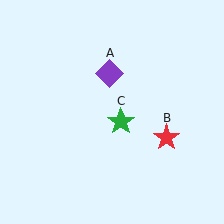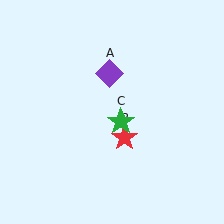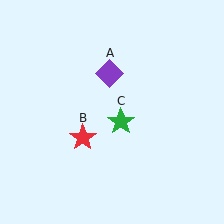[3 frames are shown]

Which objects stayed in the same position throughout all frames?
Purple diamond (object A) and green star (object C) remained stationary.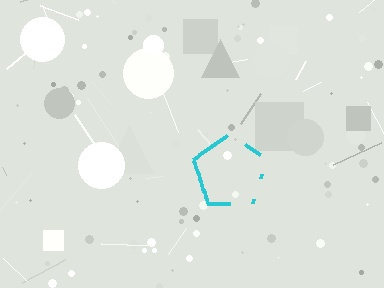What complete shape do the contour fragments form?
The contour fragments form a pentagon.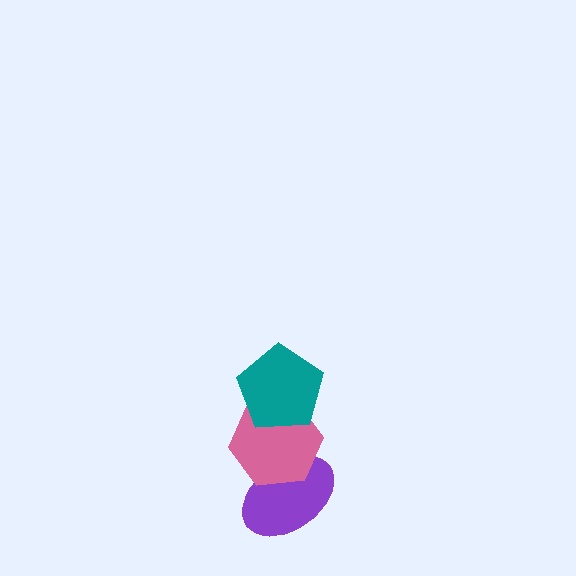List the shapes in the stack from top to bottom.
From top to bottom: the teal pentagon, the pink hexagon, the purple ellipse.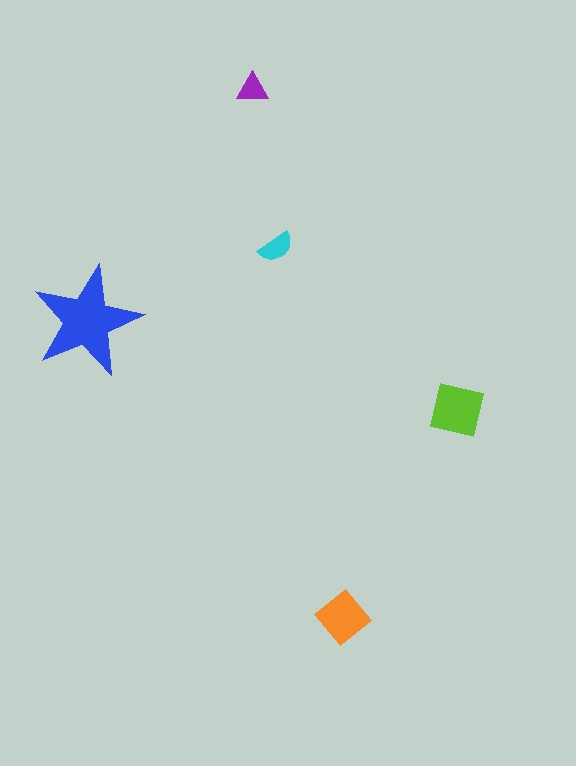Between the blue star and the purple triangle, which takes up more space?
The blue star.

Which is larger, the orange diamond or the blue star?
The blue star.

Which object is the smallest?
The purple triangle.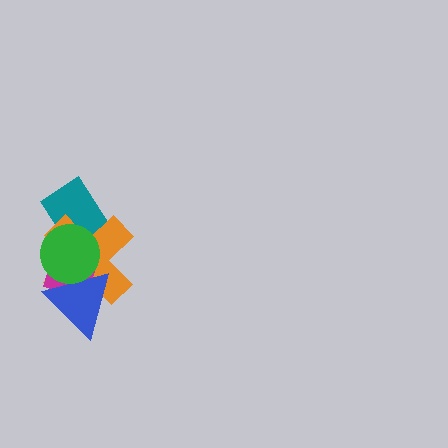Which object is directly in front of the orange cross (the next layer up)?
The magenta diamond is directly in front of the orange cross.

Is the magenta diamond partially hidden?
Yes, it is partially covered by another shape.